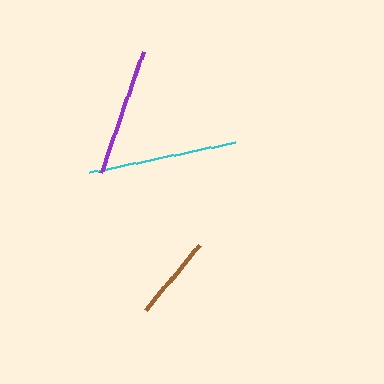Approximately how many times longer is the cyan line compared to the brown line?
The cyan line is approximately 1.8 times the length of the brown line.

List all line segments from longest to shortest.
From longest to shortest: cyan, purple, brown.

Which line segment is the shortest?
The brown line is the shortest at approximately 84 pixels.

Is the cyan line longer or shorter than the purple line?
The cyan line is longer than the purple line.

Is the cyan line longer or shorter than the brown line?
The cyan line is longer than the brown line.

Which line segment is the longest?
The cyan line is the longest at approximately 148 pixels.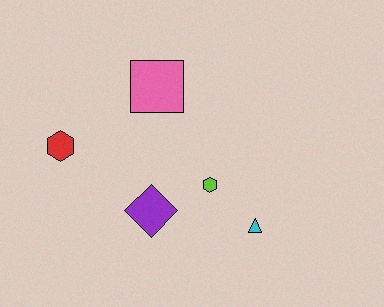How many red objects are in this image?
There is 1 red object.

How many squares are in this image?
There is 1 square.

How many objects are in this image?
There are 5 objects.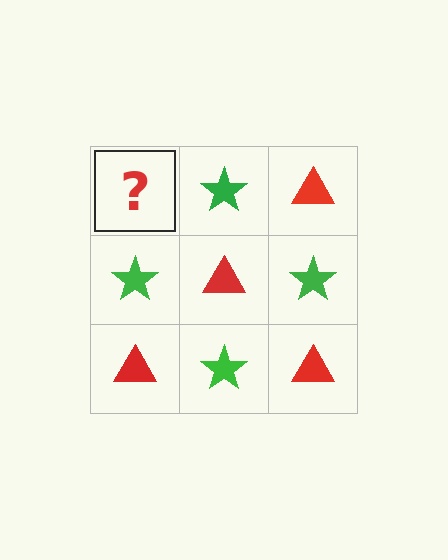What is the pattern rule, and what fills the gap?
The rule is that it alternates red triangle and green star in a checkerboard pattern. The gap should be filled with a red triangle.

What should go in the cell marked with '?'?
The missing cell should contain a red triangle.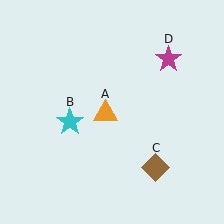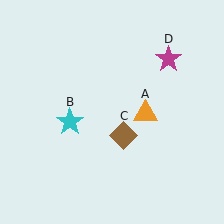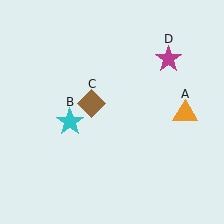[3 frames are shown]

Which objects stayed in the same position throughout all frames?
Cyan star (object B) and magenta star (object D) remained stationary.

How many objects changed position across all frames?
2 objects changed position: orange triangle (object A), brown diamond (object C).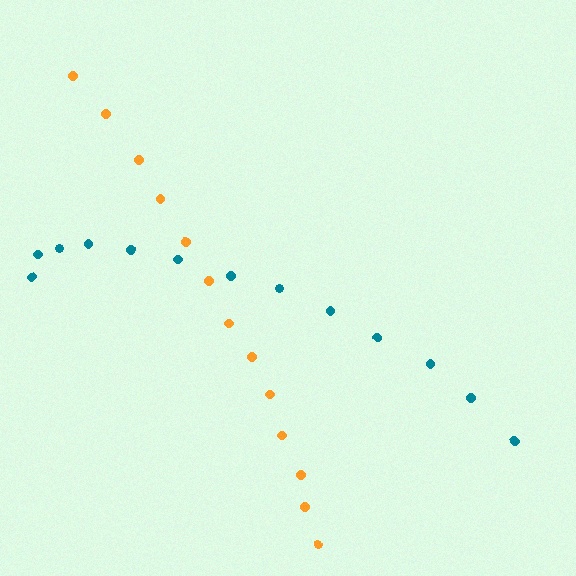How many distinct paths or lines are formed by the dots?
There are 2 distinct paths.